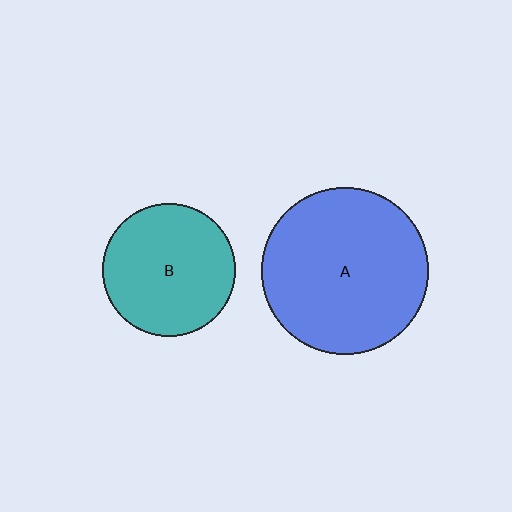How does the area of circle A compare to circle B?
Approximately 1.6 times.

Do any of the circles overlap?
No, none of the circles overlap.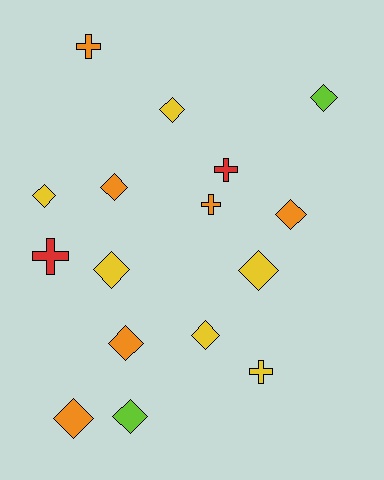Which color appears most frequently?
Orange, with 6 objects.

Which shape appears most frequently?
Diamond, with 11 objects.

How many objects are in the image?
There are 16 objects.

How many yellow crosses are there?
There is 1 yellow cross.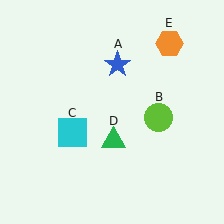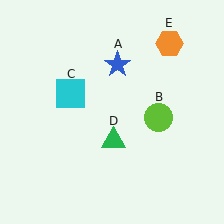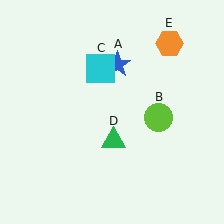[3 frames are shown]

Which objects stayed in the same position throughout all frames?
Blue star (object A) and lime circle (object B) and green triangle (object D) and orange hexagon (object E) remained stationary.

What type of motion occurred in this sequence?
The cyan square (object C) rotated clockwise around the center of the scene.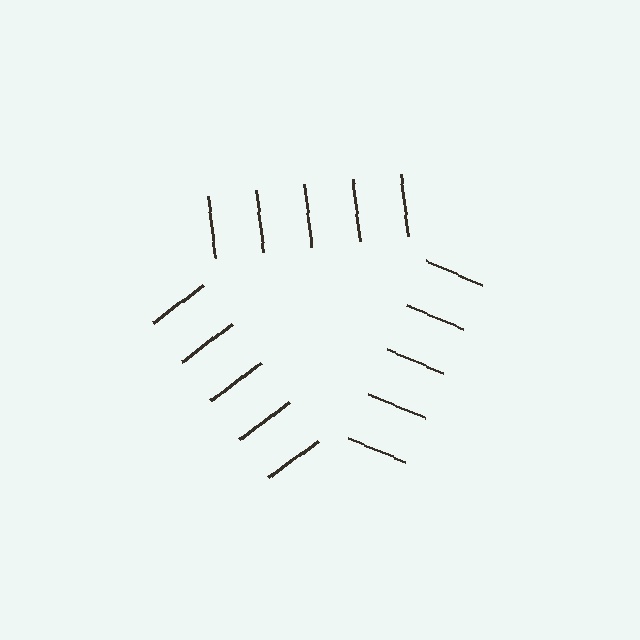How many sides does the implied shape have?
3 sides — the line-ends trace a triangle.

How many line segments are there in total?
15 — 5 along each of the 3 edges.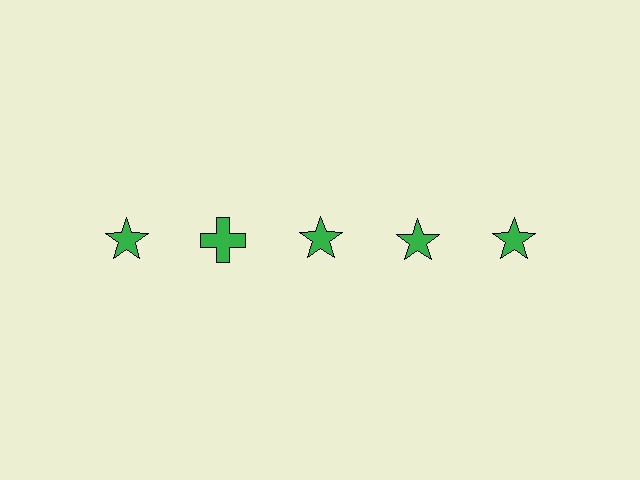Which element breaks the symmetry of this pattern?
The green cross in the top row, second from left column breaks the symmetry. All other shapes are green stars.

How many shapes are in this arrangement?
There are 5 shapes arranged in a grid pattern.